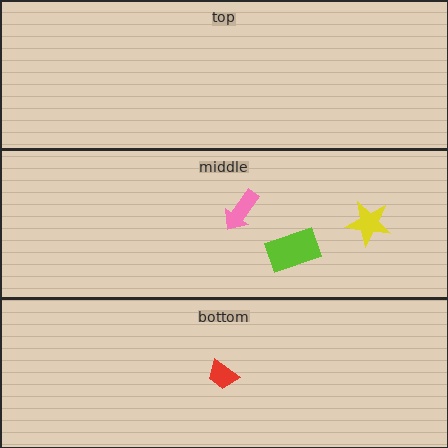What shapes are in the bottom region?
The red trapezoid.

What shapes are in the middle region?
The lime rectangle, the pink arrow, the yellow star.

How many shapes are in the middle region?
3.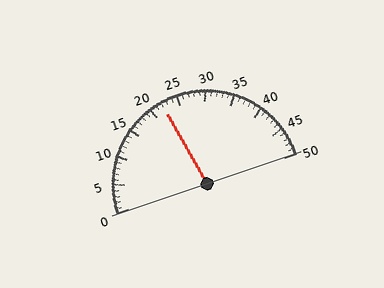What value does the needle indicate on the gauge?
The needle indicates approximately 22.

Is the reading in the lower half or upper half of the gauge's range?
The reading is in the lower half of the range (0 to 50).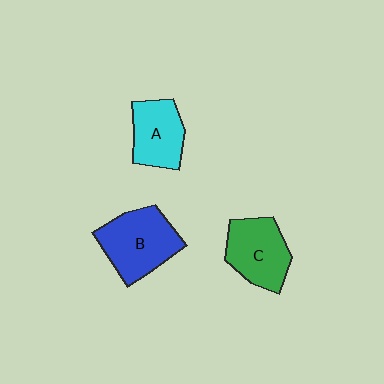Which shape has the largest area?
Shape B (blue).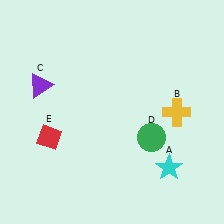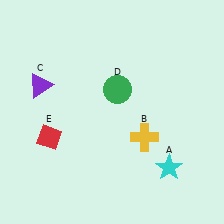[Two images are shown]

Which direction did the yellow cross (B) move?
The yellow cross (B) moved left.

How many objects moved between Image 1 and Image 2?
2 objects moved between the two images.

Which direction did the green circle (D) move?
The green circle (D) moved up.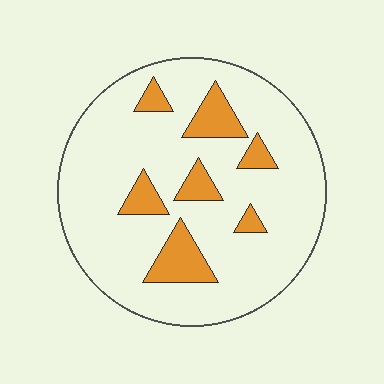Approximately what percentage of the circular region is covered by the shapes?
Approximately 15%.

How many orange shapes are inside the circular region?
7.